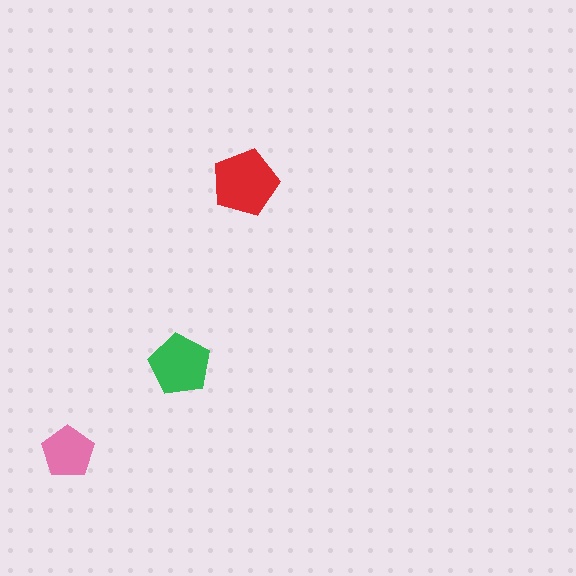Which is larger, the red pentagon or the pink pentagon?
The red one.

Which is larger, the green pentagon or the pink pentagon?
The green one.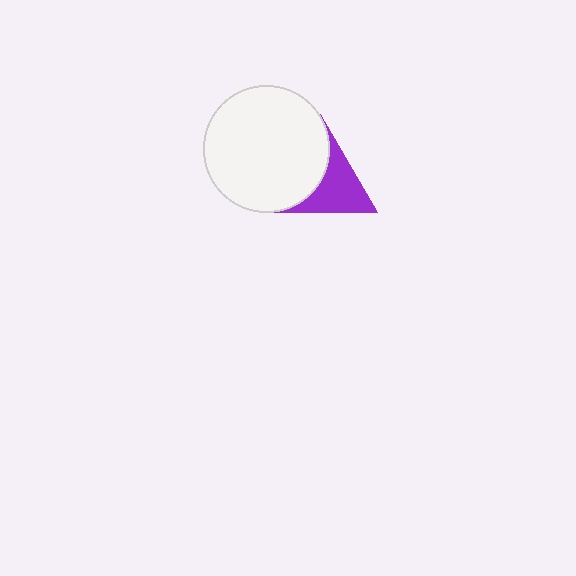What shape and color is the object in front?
The object in front is a white circle.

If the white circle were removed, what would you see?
You would see the complete purple triangle.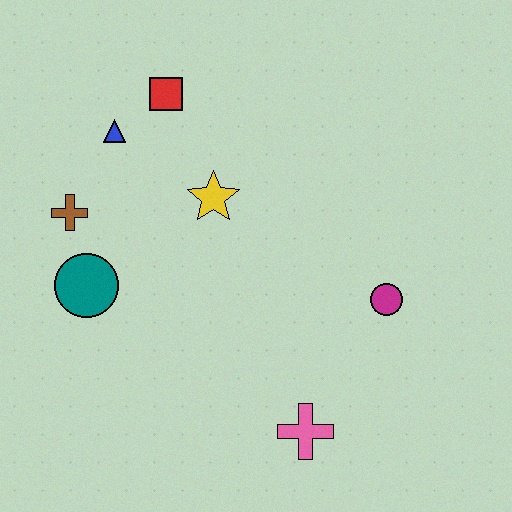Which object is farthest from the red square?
The pink cross is farthest from the red square.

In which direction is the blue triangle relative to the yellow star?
The blue triangle is to the left of the yellow star.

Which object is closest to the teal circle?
The brown cross is closest to the teal circle.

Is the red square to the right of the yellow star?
No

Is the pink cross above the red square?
No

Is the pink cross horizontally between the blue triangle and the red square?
No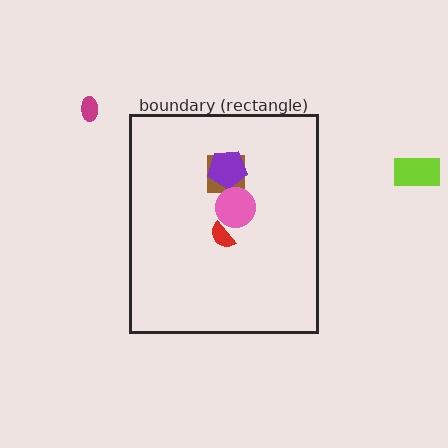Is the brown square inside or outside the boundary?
Inside.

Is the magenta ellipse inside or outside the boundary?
Outside.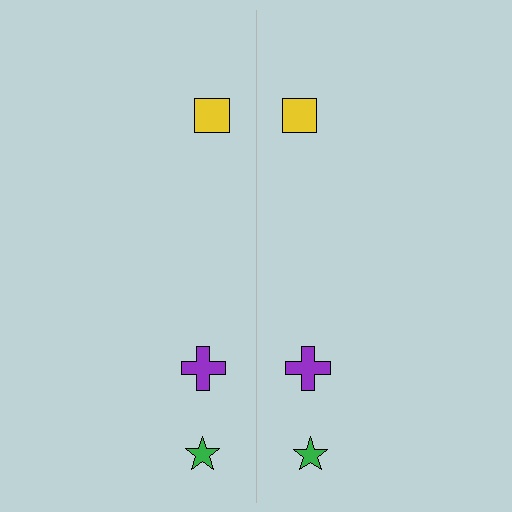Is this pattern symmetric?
Yes, this pattern has bilateral (reflection) symmetry.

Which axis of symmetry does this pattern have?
The pattern has a vertical axis of symmetry running through the center of the image.